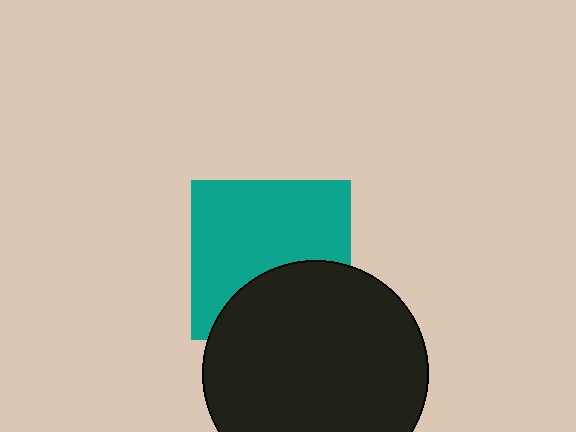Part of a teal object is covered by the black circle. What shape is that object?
It is a square.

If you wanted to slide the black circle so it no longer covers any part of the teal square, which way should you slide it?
Slide it down — that is the most direct way to separate the two shapes.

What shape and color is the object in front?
The object in front is a black circle.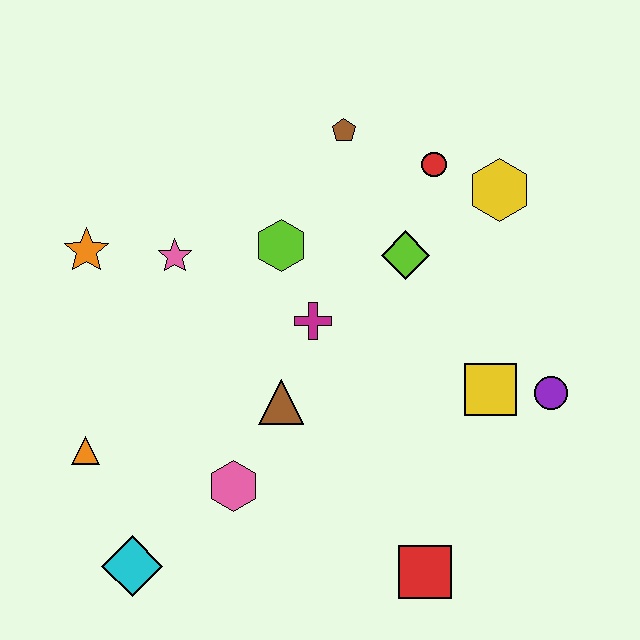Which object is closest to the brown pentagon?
The red circle is closest to the brown pentagon.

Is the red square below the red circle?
Yes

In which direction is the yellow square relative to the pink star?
The yellow square is to the right of the pink star.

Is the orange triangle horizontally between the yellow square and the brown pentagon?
No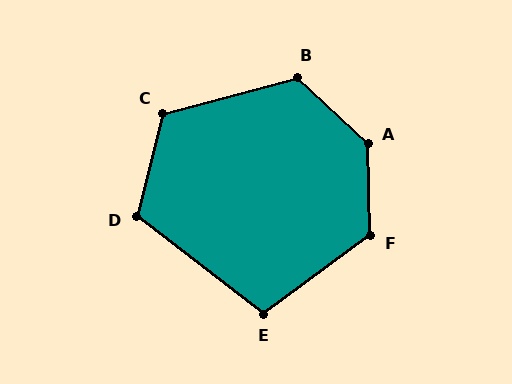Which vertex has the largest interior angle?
A, at approximately 135 degrees.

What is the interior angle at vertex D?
Approximately 113 degrees (obtuse).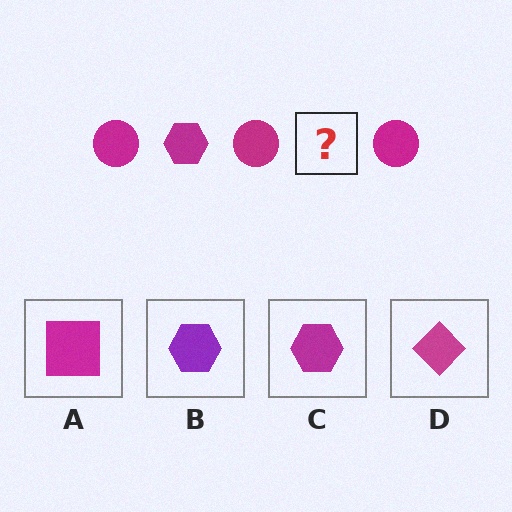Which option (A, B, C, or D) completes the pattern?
C.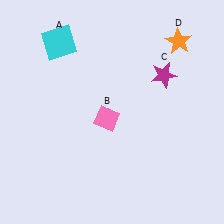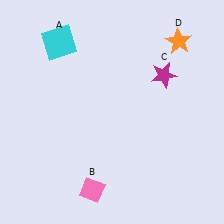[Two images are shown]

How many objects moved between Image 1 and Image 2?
1 object moved between the two images.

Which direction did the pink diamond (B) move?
The pink diamond (B) moved down.